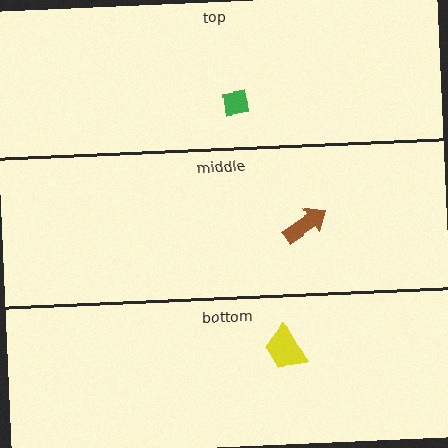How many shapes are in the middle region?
1.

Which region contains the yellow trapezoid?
The bottom region.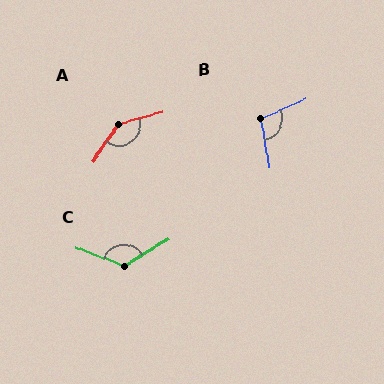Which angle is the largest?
A, at approximately 140 degrees.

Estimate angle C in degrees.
Approximately 128 degrees.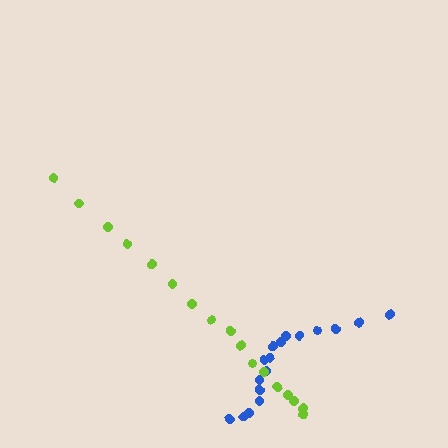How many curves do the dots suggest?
There are 2 distinct paths.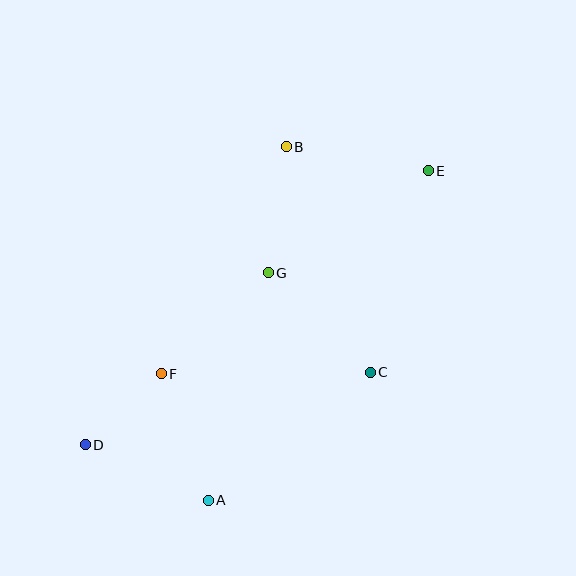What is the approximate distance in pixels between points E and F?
The distance between E and F is approximately 335 pixels.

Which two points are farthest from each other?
Points D and E are farthest from each other.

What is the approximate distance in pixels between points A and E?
The distance between A and E is approximately 396 pixels.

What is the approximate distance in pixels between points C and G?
The distance between C and G is approximately 143 pixels.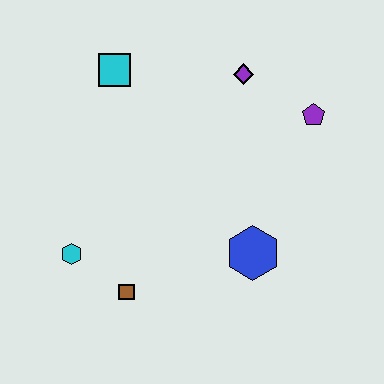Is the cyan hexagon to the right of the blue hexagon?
No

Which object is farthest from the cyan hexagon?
The purple pentagon is farthest from the cyan hexagon.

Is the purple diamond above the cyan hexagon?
Yes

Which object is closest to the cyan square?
The purple diamond is closest to the cyan square.